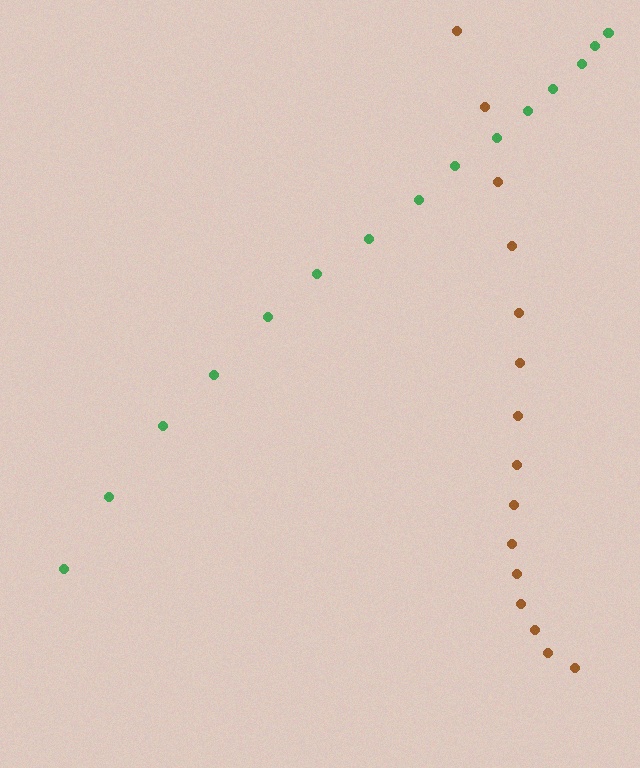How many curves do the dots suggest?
There are 2 distinct paths.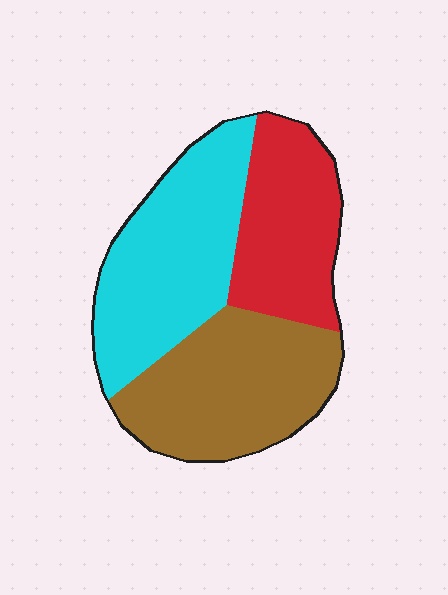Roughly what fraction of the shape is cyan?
Cyan takes up about three eighths (3/8) of the shape.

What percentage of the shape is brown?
Brown takes up about three eighths (3/8) of the shape.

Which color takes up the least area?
Red, at roughly 25%.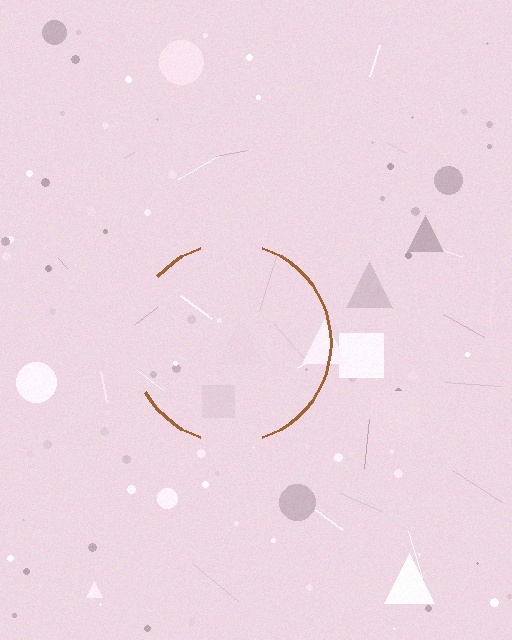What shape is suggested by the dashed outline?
The dashed outline suggests a circle.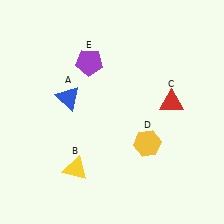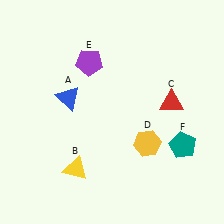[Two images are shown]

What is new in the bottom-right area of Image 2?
A teal pentagon (F) was added in the bottom-right area of Image 2.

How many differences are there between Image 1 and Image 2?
There is 1 difference between the two images.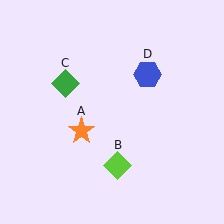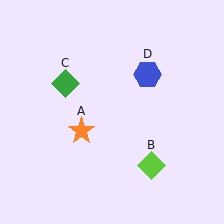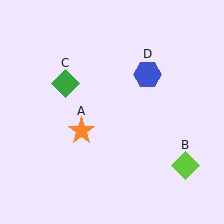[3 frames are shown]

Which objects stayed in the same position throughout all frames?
Orange star (object A) and green diamond (object C) and blue hexagon (object D) remained stationary.